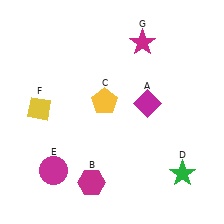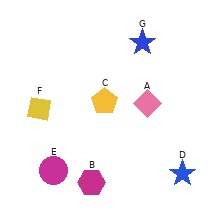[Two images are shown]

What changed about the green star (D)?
In Image 1, D is green. In Image 2, it changed to blue.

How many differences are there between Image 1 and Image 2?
There are 3 differences between the two images.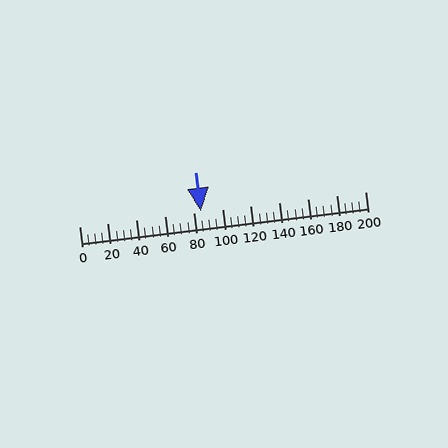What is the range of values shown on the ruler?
The ruler shows values from 0 to 200.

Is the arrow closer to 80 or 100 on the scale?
The arrow is closer to 80.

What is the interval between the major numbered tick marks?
The major tick marks are spaced 20 units apart.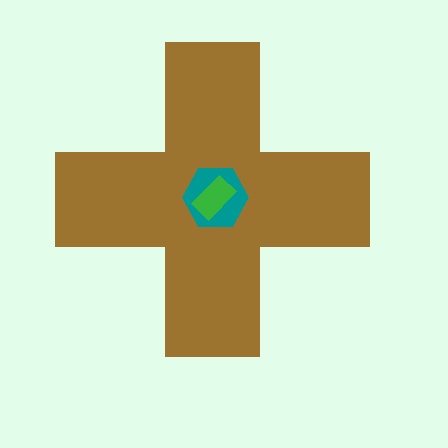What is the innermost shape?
The green rectangle.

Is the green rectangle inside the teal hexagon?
Yes.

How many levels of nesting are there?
3.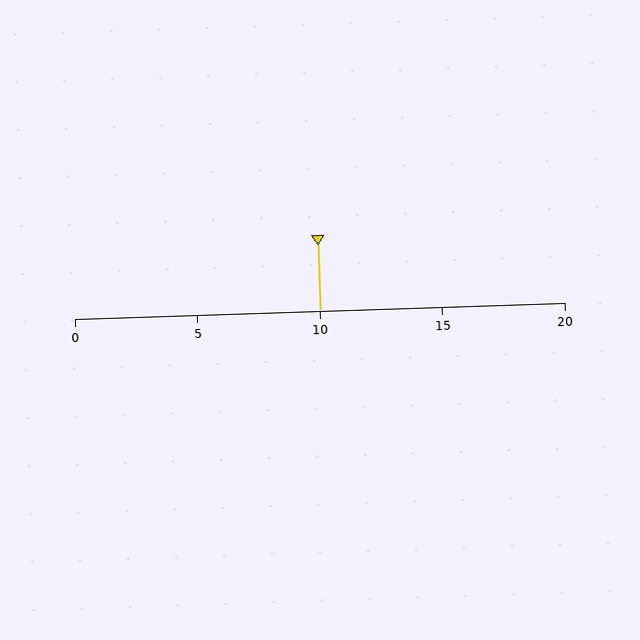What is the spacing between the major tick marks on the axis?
The major ticks are spaced 5 apart.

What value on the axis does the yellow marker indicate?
The marker indicates approximately 10.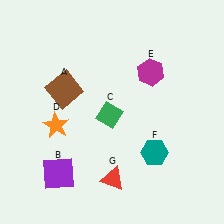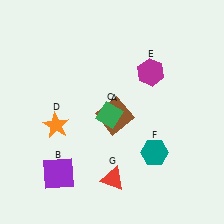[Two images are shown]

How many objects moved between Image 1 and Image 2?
1 object moved between the two images.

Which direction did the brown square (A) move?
The brown square (A) moved right.